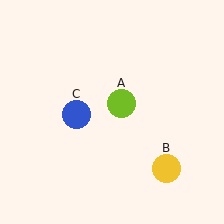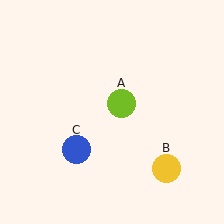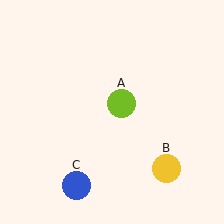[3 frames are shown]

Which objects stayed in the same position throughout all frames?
Lime circle (object A) and yellow circle (object B) remained stationary.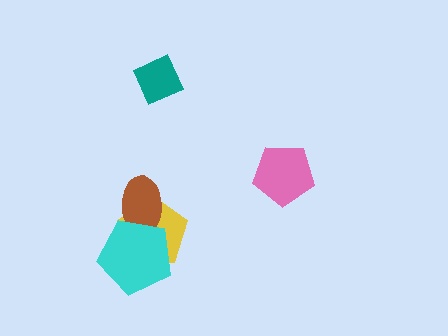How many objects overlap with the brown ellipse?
2 objects overlap with the brown ellipse.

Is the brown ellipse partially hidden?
Yes, it is partially covered by another shape.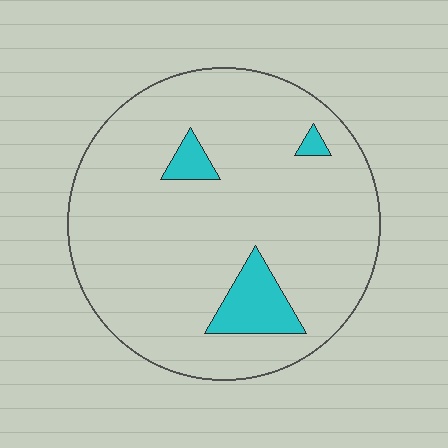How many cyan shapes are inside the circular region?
3.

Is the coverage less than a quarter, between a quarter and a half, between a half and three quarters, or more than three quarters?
Less than a quarter.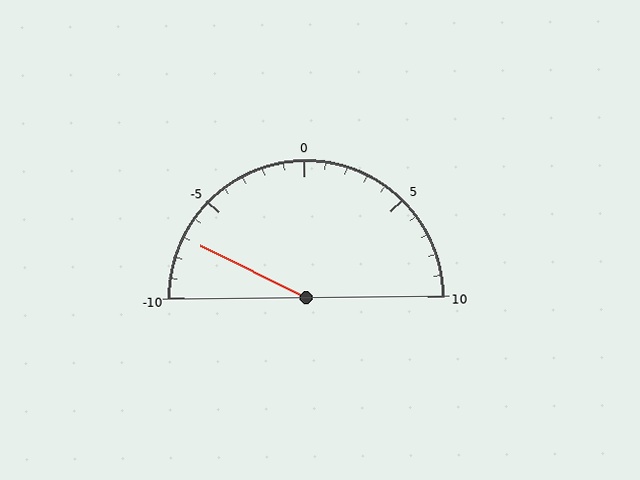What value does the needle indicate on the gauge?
The needle indicates approximately -7.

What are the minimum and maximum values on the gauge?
The gauge ranges from -10 to 10.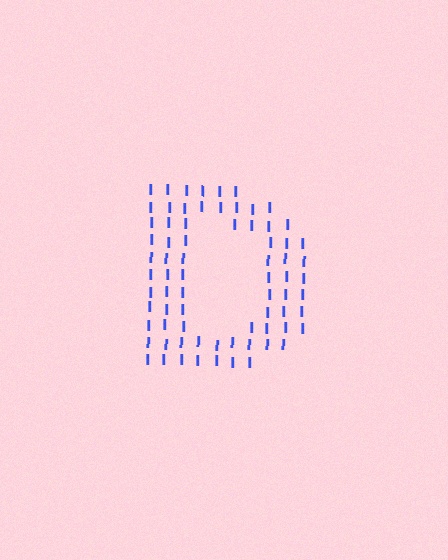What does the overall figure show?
The overall figure shows the letter D.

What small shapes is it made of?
It is made of small letter I's.